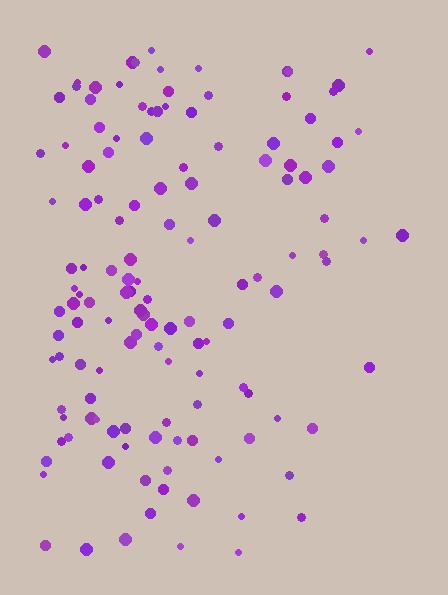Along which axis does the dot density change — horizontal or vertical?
Horizontal.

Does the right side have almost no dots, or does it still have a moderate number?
Still a moderate number, just noticeably fewer than the left.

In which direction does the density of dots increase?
From right to left, with the left side densest.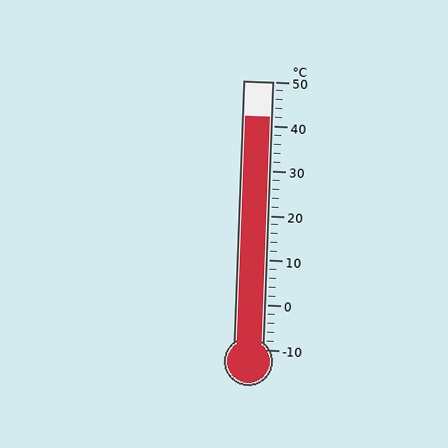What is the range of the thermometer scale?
The thermometer scale ranges from -10°C to 50°C.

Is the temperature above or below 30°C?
The temperature is above 30°C.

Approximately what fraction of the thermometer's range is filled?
The thermometer is filled to approximately 85% of its range.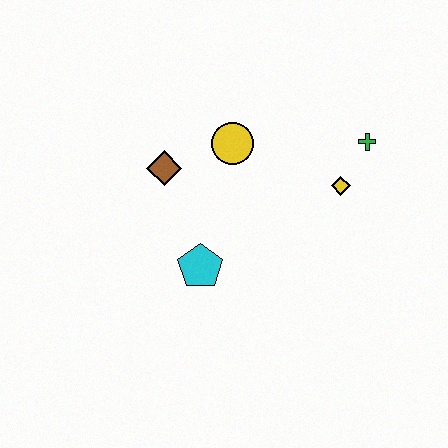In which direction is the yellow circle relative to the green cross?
The yellow circle is to the left of the green cross.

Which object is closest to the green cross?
The yellow diamond is closest to the green cross.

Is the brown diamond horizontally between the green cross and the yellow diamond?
No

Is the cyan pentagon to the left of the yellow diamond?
Yes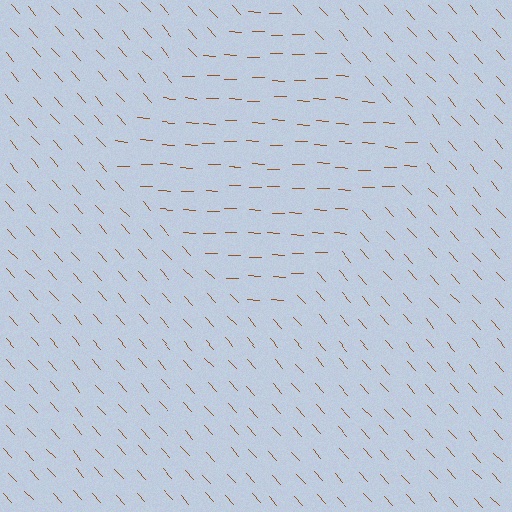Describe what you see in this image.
The image is filled with small brown line segments. A diamond region in the image has lines oriented differently from the surrounding lines, creating a visible texture boundary.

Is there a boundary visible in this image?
Yes, there is a texture boundary formed by a change in line orientation.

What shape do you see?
I see a diamond.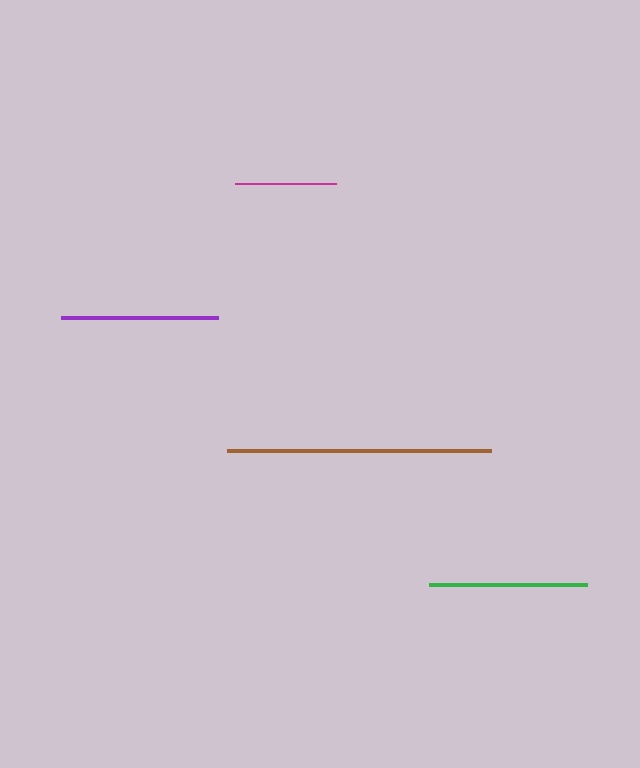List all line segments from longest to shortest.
From longest to shortest: brown, green, purple, magenta.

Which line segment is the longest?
The brown line is the longest at approximately 264 pixels.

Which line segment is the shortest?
The magenta line is the shortest at approximately 101 pixels.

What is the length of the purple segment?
The purple segment is approximately 156 pixels long.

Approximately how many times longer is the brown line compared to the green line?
The brown line is approximately 1.7 times the length of the green line.